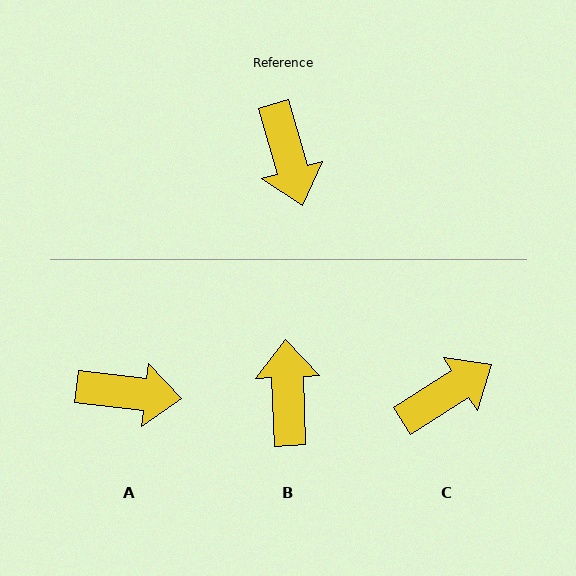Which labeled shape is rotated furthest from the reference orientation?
B, about 167 degrees away.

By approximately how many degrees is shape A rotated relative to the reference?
Approximately 68 degrees counter-clockwise.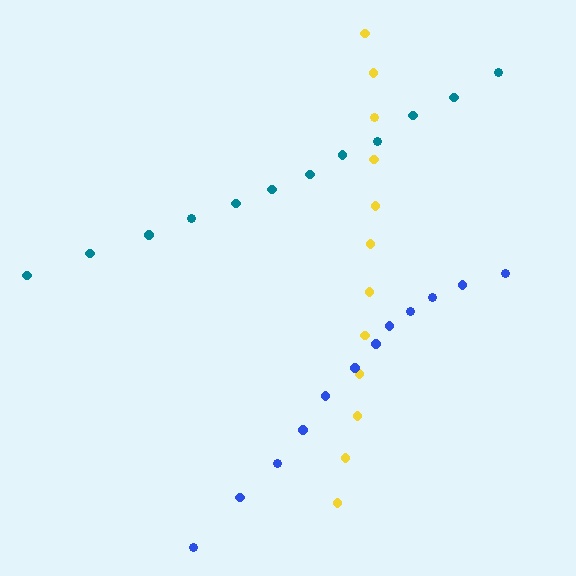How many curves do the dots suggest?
There are 3 distinct paths.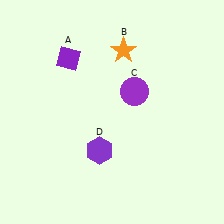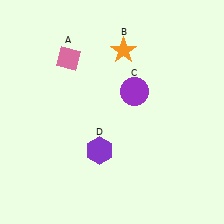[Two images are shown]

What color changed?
The diamond (A) changed from purple in Image 1 to pink in Image 2.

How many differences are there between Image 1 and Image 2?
There is 1 difference between the two images.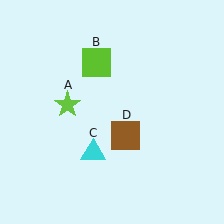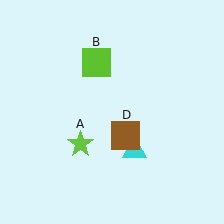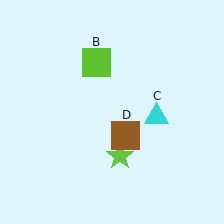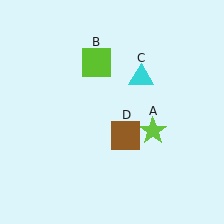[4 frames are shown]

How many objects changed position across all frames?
2 objects changed position: lime star (object A), cyan triangle (object C).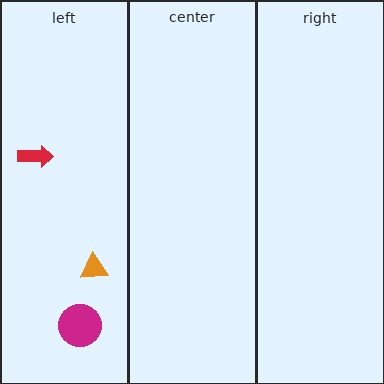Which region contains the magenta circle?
The left region.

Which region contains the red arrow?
The left region.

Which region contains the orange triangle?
The left region.